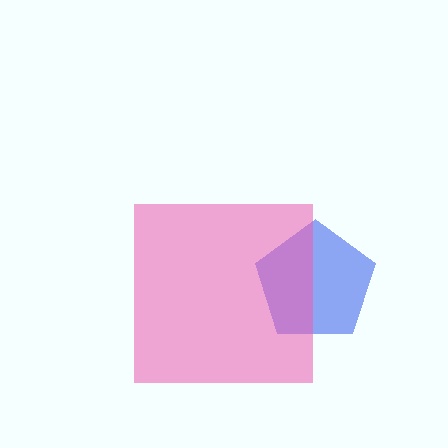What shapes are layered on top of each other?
The layered shapes are: a blue pentagon, a pink square.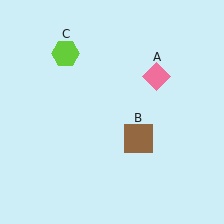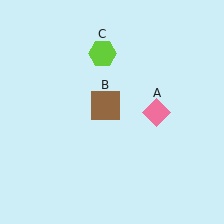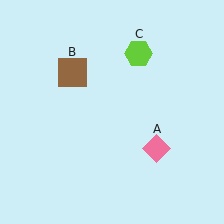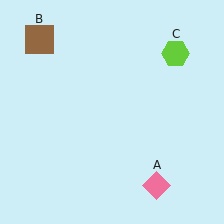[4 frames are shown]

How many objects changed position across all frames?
3 objects changed position: pink diamond (object A), brown square (object B), lime hexagon (object C).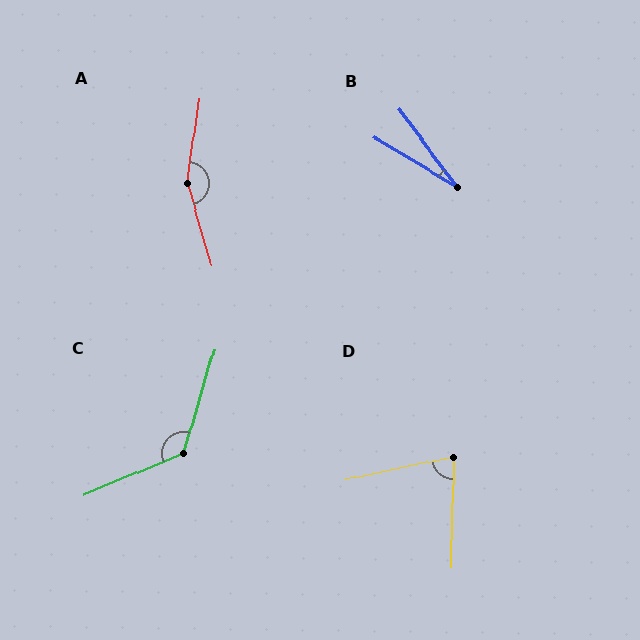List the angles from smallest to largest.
B (22°), D (77°), C (129°), A (156°).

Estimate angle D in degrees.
Approximately 77 degrees.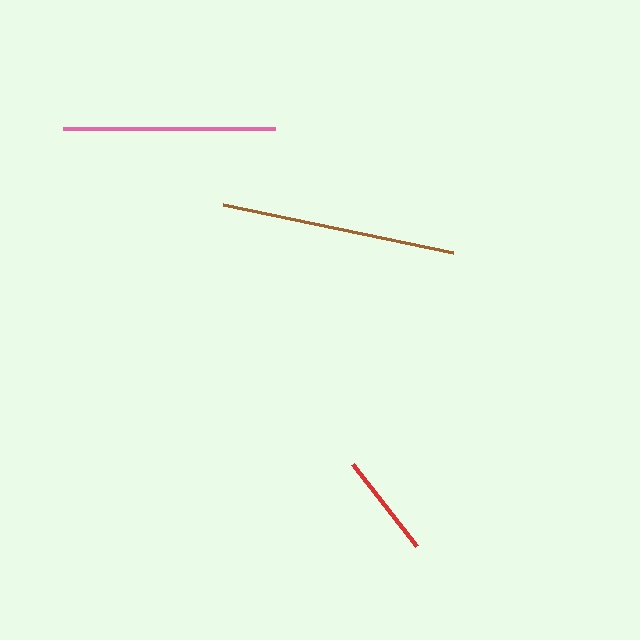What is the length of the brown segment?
The brown segment is approximately 236 pixels long.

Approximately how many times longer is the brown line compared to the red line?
The brown line is approximately 2.3 times the length of the red line.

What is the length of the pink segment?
The pink segment is approximately 212 pixels long.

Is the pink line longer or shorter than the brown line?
The brown line is longer than the pink line.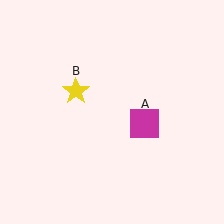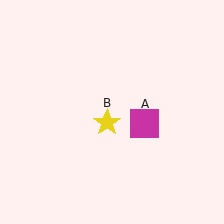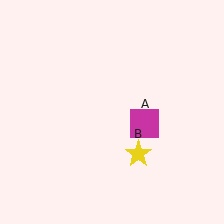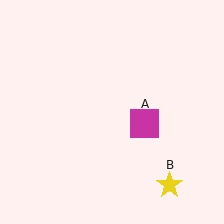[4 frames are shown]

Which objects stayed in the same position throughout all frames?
Magenta square (object A) remained stationary.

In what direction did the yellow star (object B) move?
The yellow star (object B) moved down and to the right.